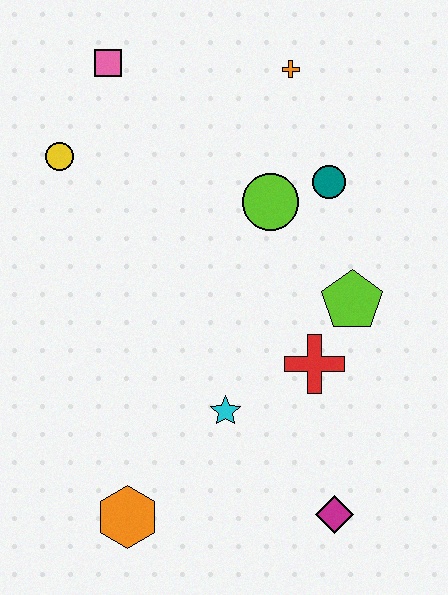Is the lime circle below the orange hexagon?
No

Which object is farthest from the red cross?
The pink square is farthest from the red cross.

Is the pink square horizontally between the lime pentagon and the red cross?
No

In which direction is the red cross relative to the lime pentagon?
The red cross is below the lime pentagon.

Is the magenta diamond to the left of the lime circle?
No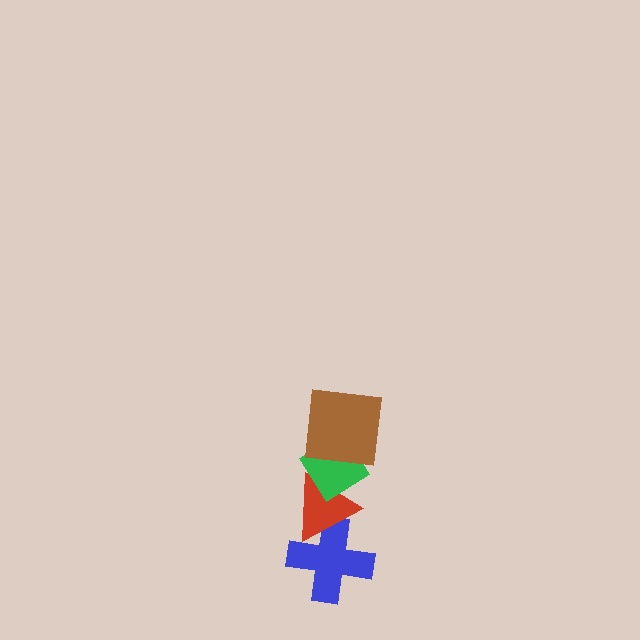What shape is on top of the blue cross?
The red triangle is on top of the blue cross.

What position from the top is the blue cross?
The blue cross is 4th from the top.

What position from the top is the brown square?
The brown square is 1st from the top.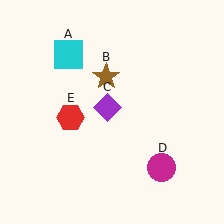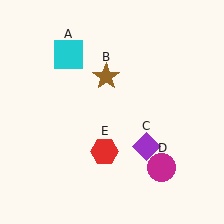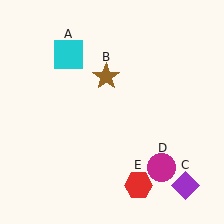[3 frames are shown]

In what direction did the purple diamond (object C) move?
The purple diamond (object C) moved down and to the right.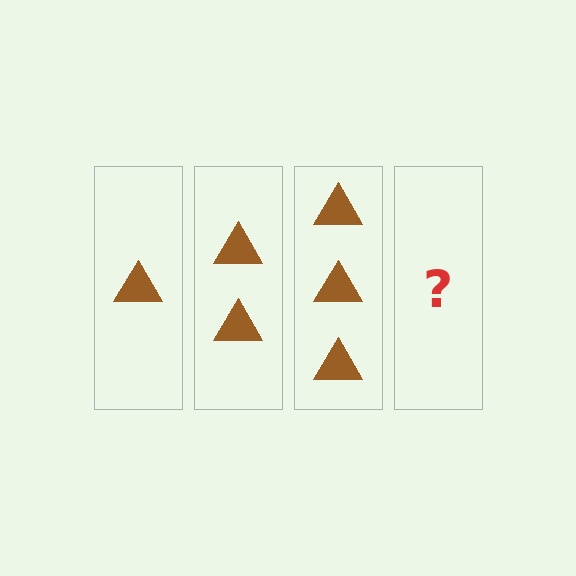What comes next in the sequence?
The next element should be 4 triangles.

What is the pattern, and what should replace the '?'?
The pattern is that each step adds one more triangle. The '?' should be 4 triangles.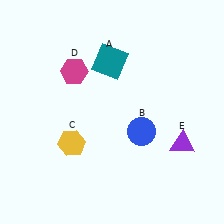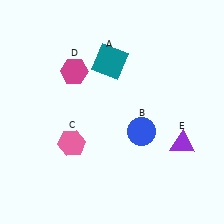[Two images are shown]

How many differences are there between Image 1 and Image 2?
There is 1 difference between the two images.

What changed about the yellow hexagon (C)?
In Image 1, C is yellow. In Image 2, it changed to pink.